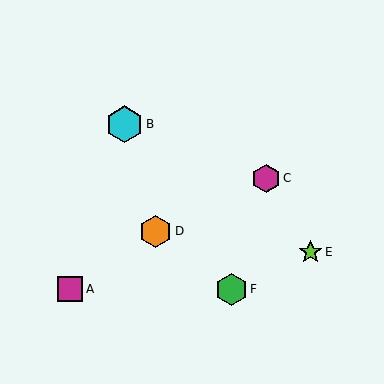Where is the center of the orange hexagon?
The center of the orange hexagon is at (155, 231).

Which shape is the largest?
The cyan hexagon (labeled B) is the largest.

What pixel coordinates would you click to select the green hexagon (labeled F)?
Click at (231, 289) to select the green hexagon F.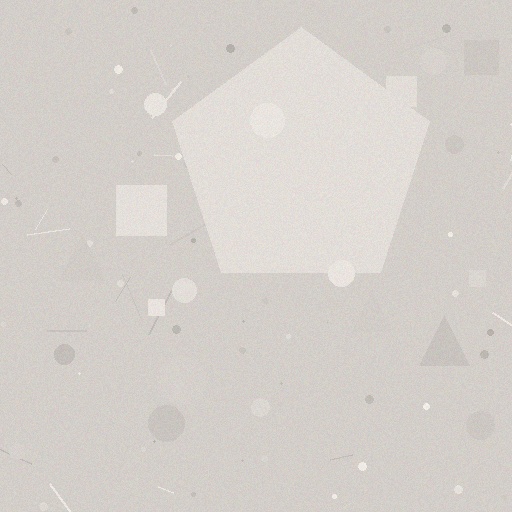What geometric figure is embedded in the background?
A pentagon is embedded in the background.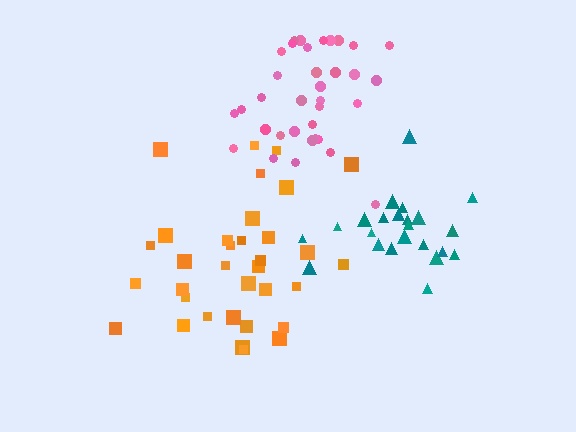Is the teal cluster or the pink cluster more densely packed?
Pink.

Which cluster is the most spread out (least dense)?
Orange.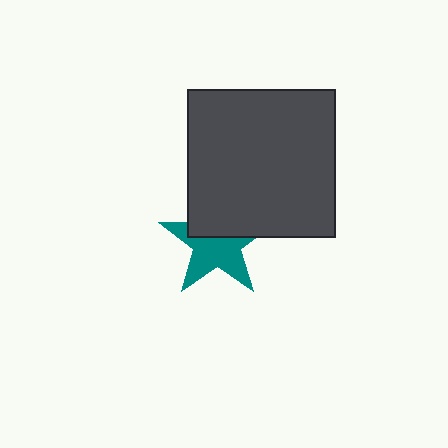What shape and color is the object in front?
The object in front is a dark gray square.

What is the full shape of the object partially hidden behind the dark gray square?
The partially hidden object is a teal star.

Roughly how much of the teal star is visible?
About half of it is visible (roughly 59%).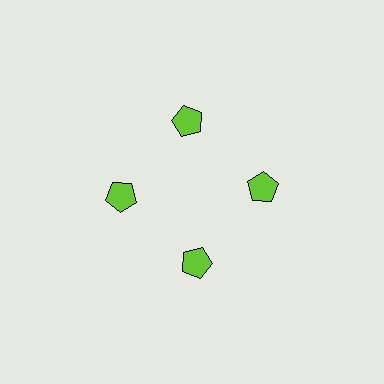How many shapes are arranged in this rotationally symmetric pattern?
There are 4 shapes, arranged in 4 groups of 1.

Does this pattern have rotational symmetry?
Yes, this pattern has 4-fold rotational symmetry. It looks the same after rotating 90 degrees around the center.